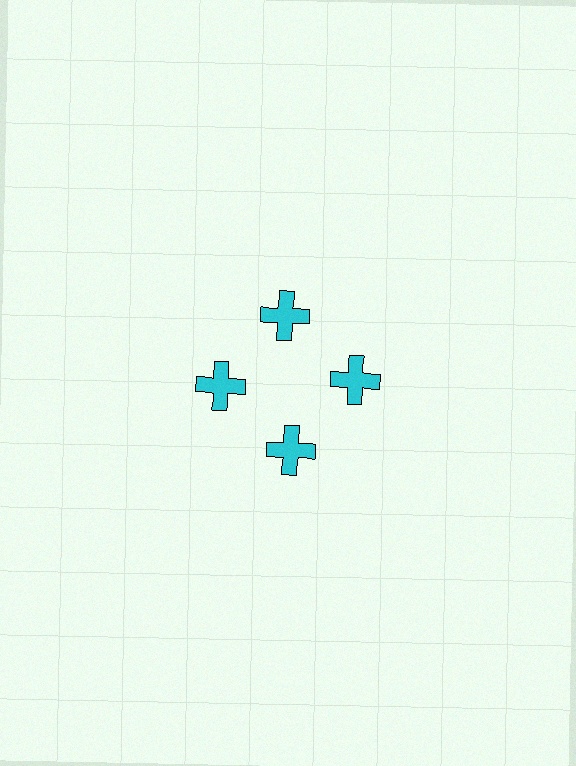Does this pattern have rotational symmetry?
Yes, this pattern has 4-fold rotational symmetry. It looks the same after rotating 90 degrees around the center.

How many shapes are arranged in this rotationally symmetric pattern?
There are 4 shapes, arranged in 4 groups of 1.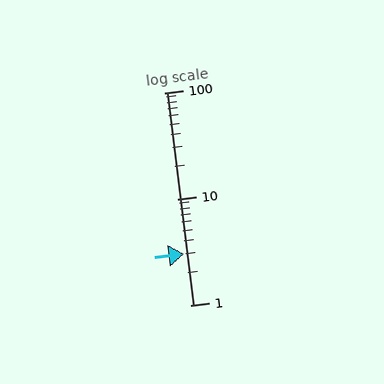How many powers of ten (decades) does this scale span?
The scale spans 2 decades, from 1 to 100.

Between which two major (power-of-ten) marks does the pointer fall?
The pointer is between 1 and 10.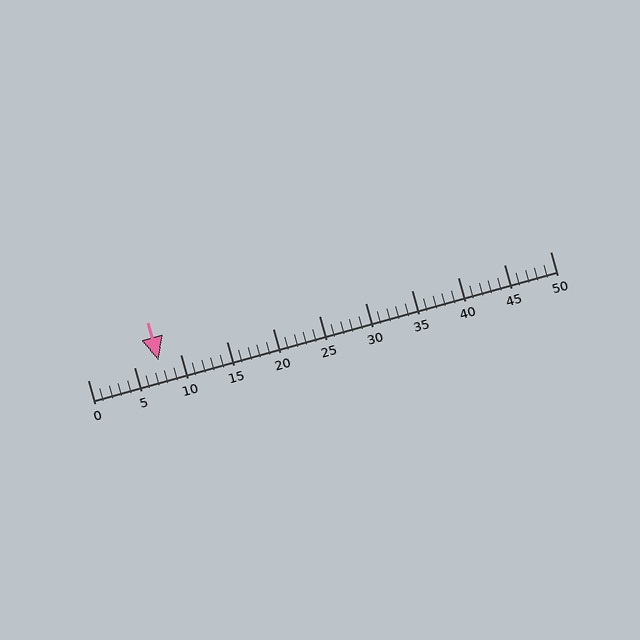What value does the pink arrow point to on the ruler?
The pink arrow points to approximately 8.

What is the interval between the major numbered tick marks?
The major tick marks are spaced 5 units apart.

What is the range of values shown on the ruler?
The ruler shows values from 0 to 50.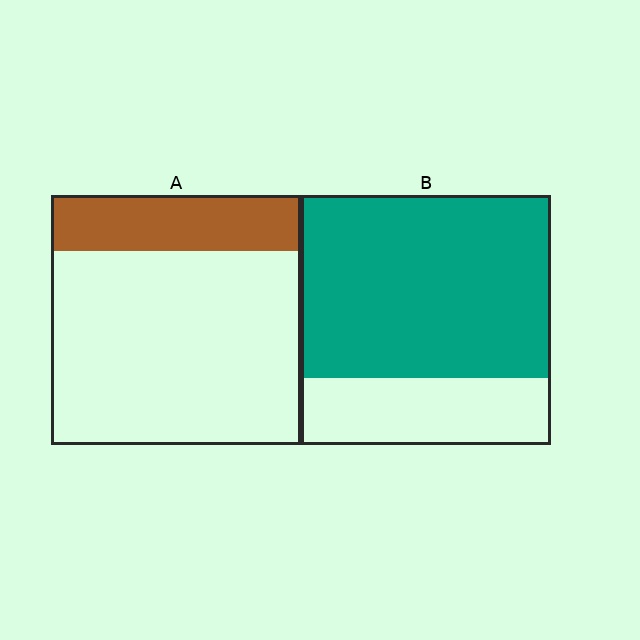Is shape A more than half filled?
No.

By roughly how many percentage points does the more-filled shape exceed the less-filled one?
By roughly 50 percentage points (B over A).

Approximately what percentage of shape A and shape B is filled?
A is approximately 20% and B is approximately 75%.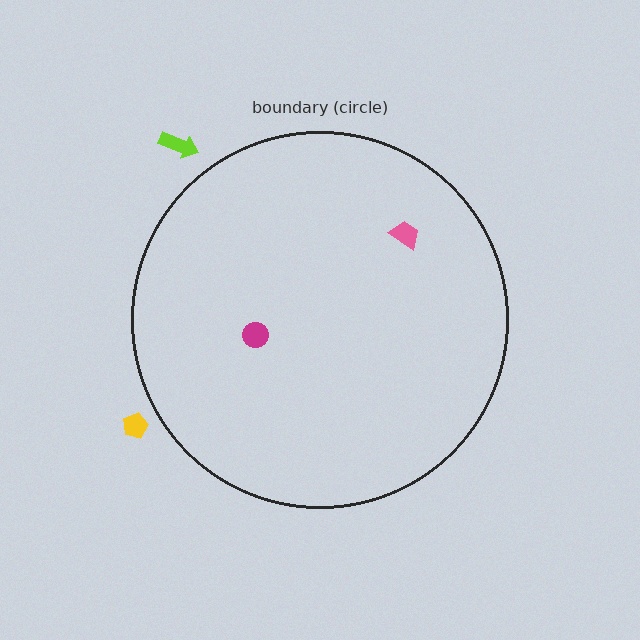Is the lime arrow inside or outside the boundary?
Outside.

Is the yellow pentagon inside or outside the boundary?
Outside.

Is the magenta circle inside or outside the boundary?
Inside.